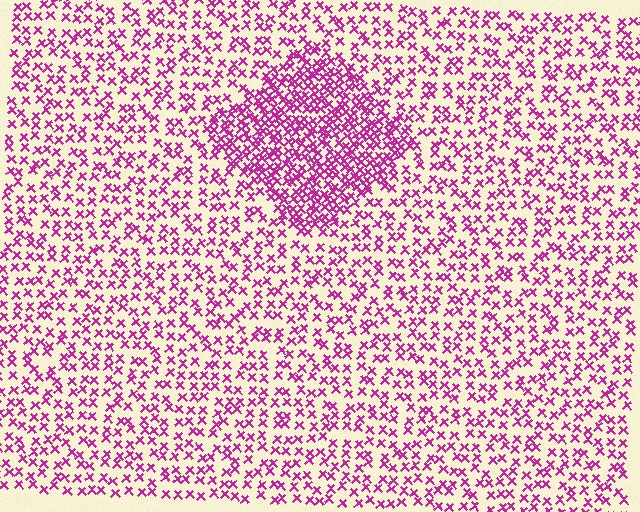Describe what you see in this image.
The image contains small magenta elements arranged at two different densities. A diamond-shaped region is visible where the elements are more densely packed than the surrounding area.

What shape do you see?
I see a diamond.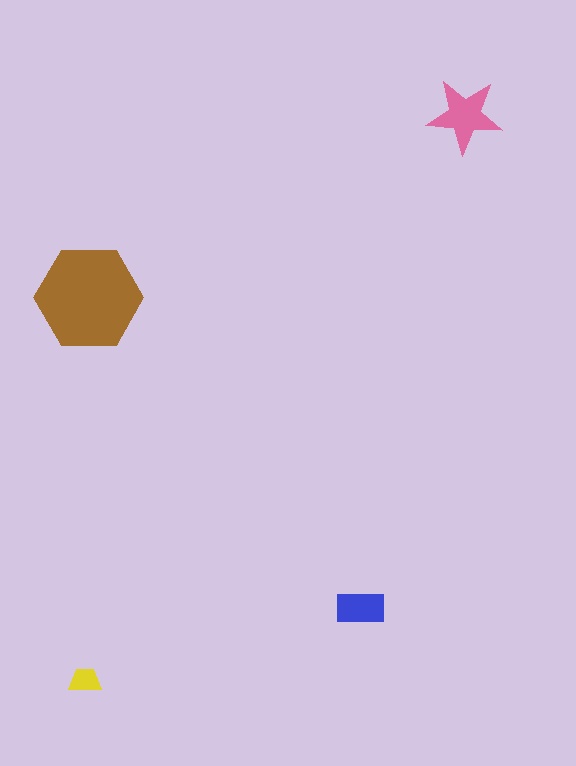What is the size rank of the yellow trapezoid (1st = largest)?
4th.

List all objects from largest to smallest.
The brown hexagon, the pink star, the blue rectangle, the yellow trapezoid.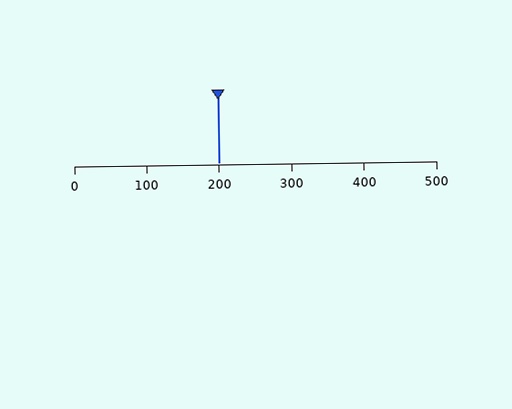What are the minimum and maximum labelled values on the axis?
The axis runs from 0 to 500.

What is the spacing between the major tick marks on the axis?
The major ticks are spaced 100 apart.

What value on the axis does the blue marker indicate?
The marker indicates approximately 200.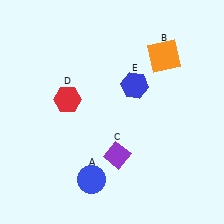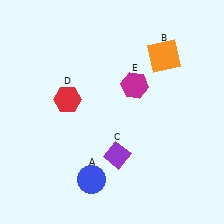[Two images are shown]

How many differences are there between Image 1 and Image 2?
There is 1 difference between the two images.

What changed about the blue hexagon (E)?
In Image 1, E is blue. In Image 2, it changed to magenta.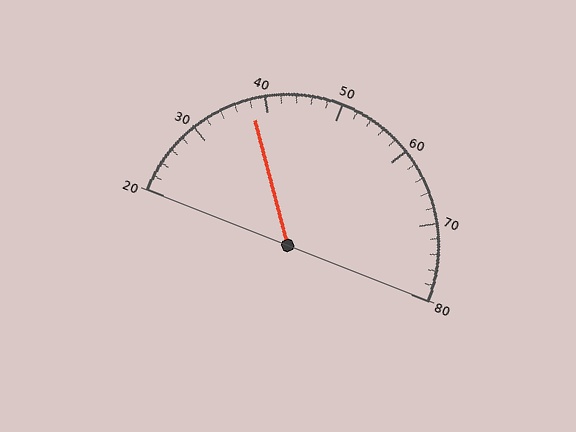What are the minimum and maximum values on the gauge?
The gauge ranges from 20 to 80.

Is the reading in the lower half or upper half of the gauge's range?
The reading is in the lower half of the range (20 to 80).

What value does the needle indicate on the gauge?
The needle indicates approximately 38.